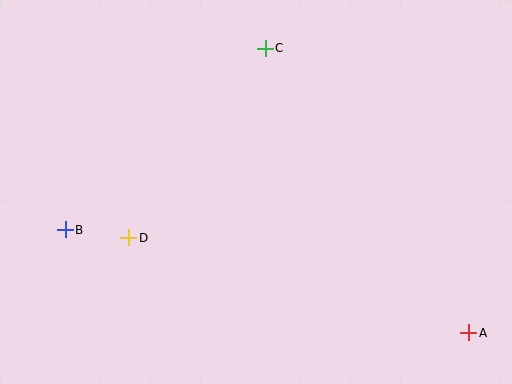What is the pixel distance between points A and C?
The distance between A and C is 350 pixels.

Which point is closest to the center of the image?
Point D at (129, 238) is closest to the center.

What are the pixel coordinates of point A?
Point A is at (469, 333).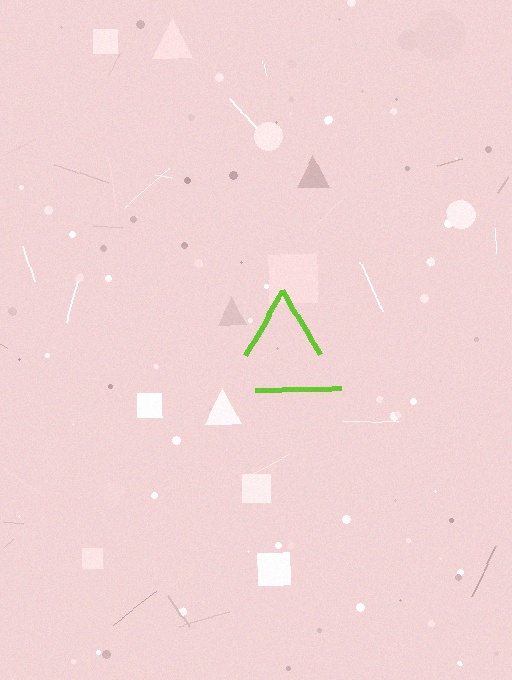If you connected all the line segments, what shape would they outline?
They would outline a triangle.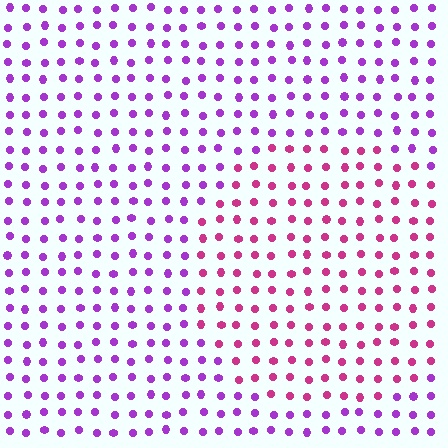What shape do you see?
I see a circle.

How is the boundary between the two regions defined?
The boundary is defined purely by a slight shift in hue (about 41 degrees). Spacing, size, and orientation are identical on both sides.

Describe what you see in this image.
The image is filled with small purple elements in a uniform arrangement. A circle-shaped region is visible where the elements are tinted to a slightly different hue, forming a subtle color boundary.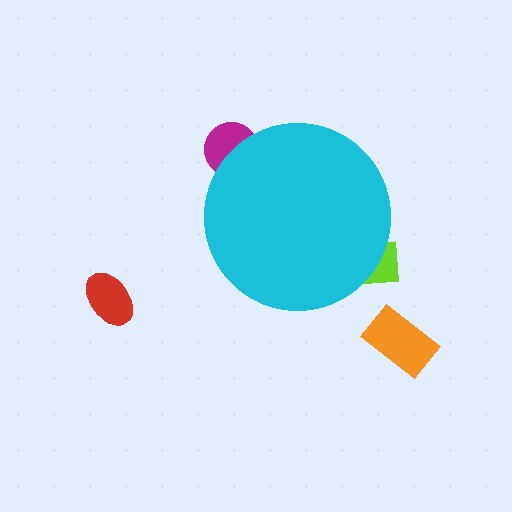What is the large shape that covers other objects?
A cyan circle.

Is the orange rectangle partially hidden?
No, the orange rectangle is fully visible.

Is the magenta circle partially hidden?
Yes, the magenta circle is partially hidden behind the cyan circle.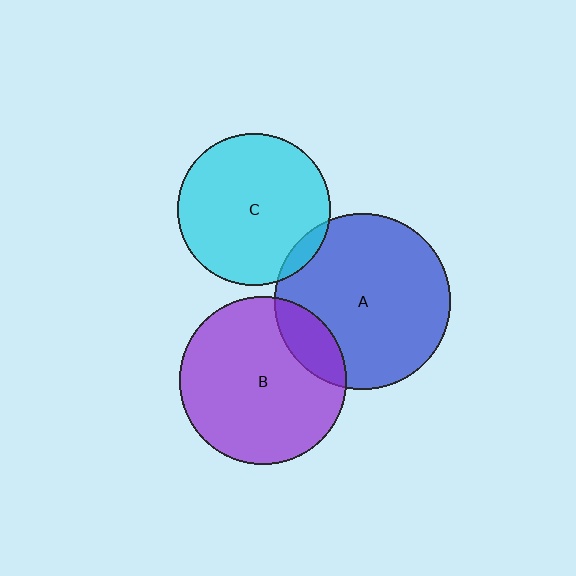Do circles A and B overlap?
Yes.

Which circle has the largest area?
Circle A (blue).